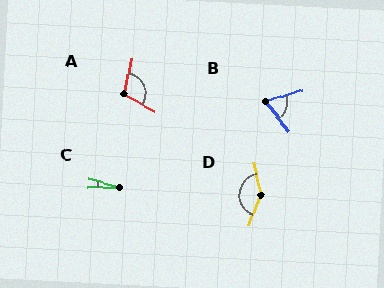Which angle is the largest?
D, at approximately 147 degrees.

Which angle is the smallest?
C, at approximately 17 degrees.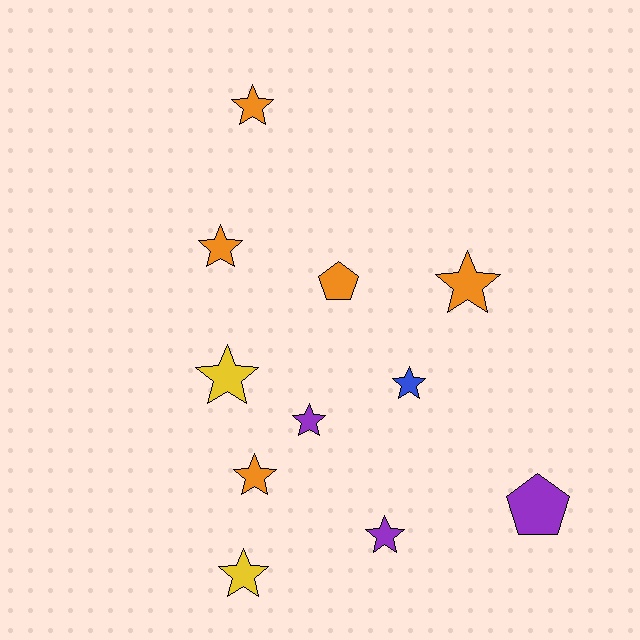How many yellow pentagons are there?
There are no yellow pentagons.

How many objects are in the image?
There are 11 objects.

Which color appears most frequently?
Orange, with 5 objects.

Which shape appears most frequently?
Star, with 9 objects.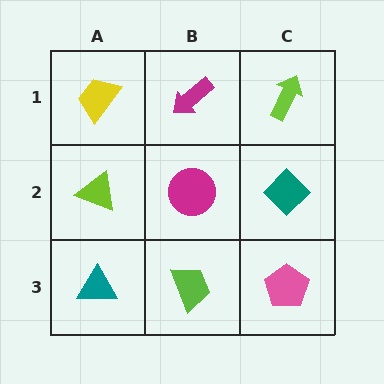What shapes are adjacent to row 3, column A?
A lime triangle (row 2, column A), a lime trapezoid (row 3, column B).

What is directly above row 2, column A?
A yellow trapezoid.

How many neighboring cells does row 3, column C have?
2.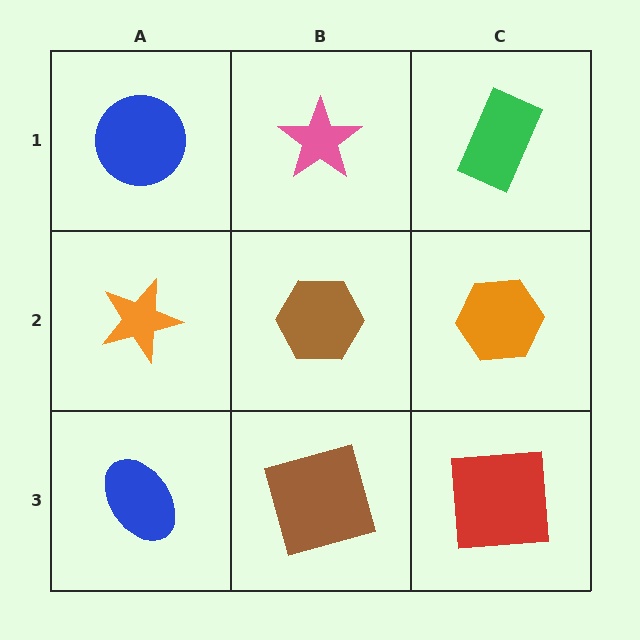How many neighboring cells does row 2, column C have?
3.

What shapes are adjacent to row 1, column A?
An orange star (row 2, column A), a pink star (row 1, column B).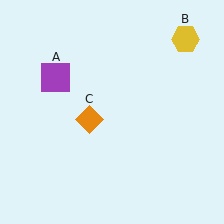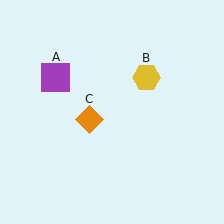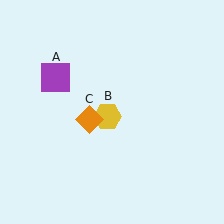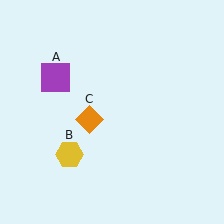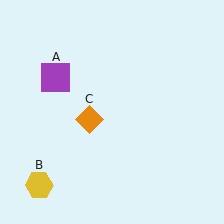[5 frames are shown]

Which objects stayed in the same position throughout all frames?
Purple square (object A) and orange diamond (object C) remained stationary.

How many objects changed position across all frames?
1 object changed position: yellow hexagon (object B).